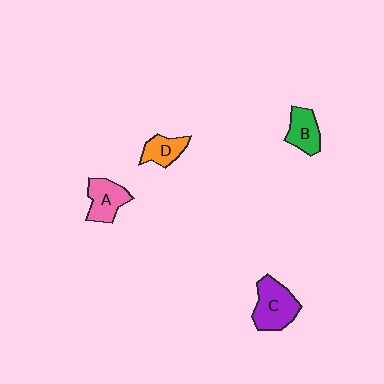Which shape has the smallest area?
Shape D (orange).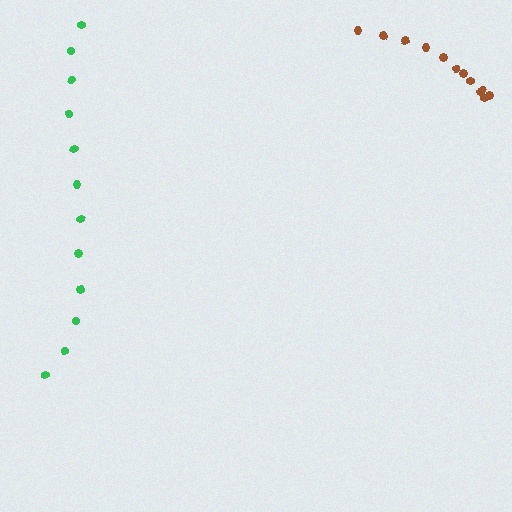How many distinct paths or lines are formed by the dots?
There are 2 distinct paths.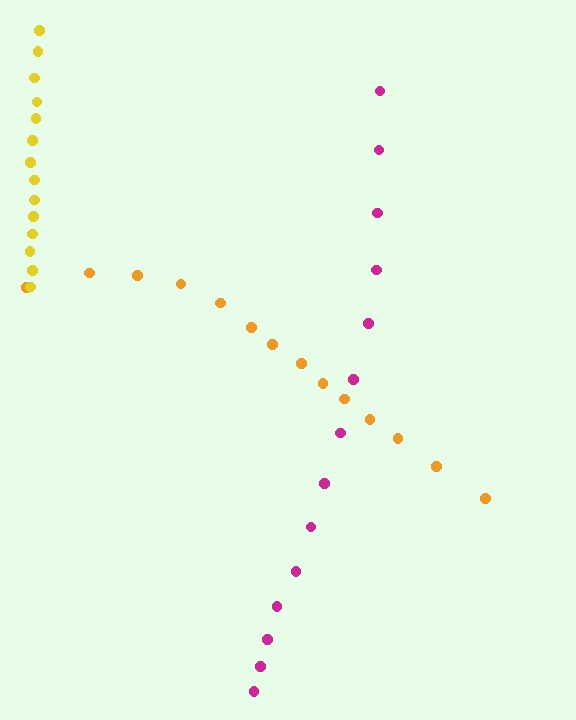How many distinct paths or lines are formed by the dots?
There are 3 distinct paths.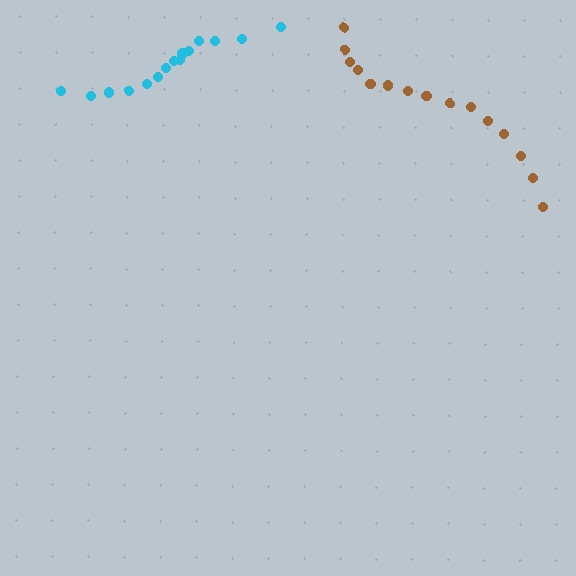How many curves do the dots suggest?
There are 2 distinct paths.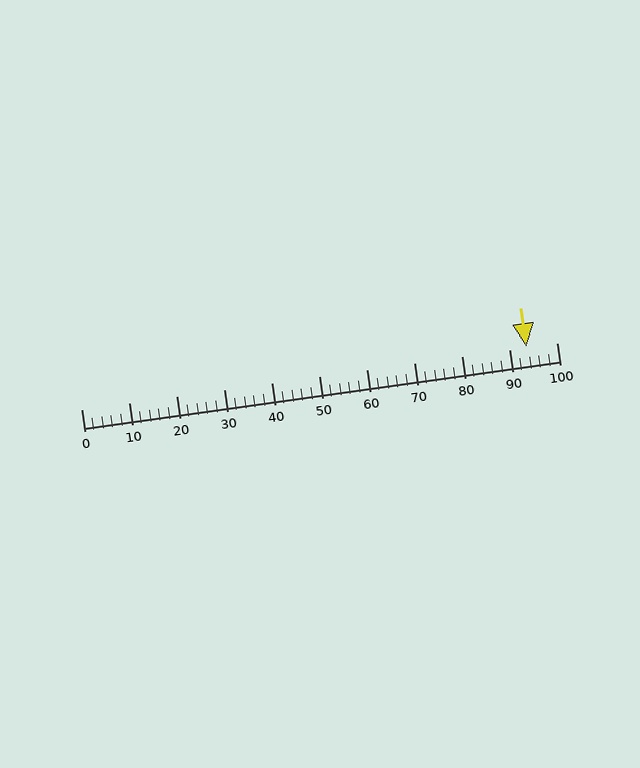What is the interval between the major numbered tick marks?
The major tick marks are spaced 10 units apart.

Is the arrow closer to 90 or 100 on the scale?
The arrow is closer to 90.